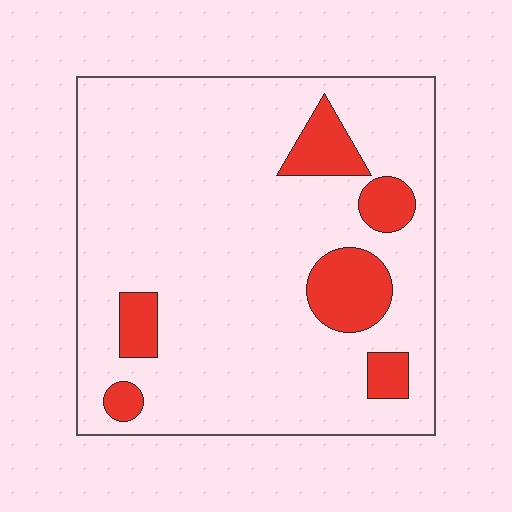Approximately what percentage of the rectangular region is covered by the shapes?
Approximately 15%.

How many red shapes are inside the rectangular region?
6.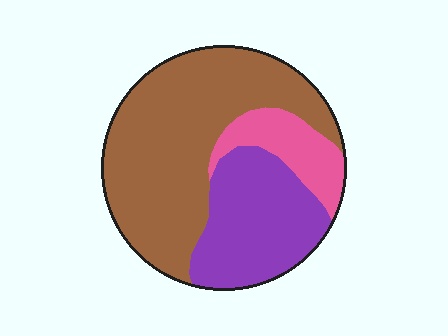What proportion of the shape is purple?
Purple covers around 30% of the shape.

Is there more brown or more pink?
Brown.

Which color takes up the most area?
Brown, at roughly 55%.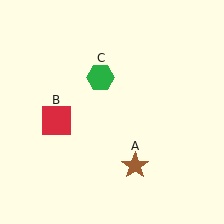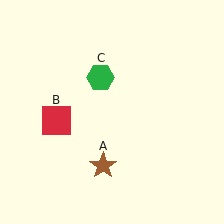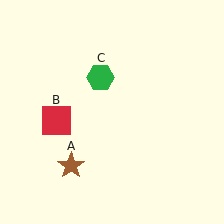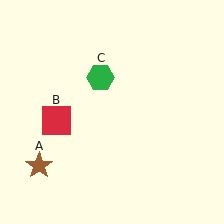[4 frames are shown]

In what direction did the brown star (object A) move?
The brown star (object A) moved left.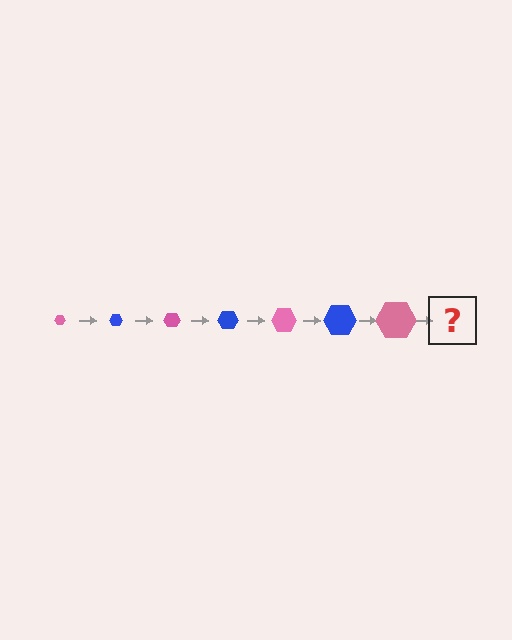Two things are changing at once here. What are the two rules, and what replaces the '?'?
The two rules are that the hexagon grows larger each step and the color cycles through pink and blue. The '?' should be a blue hexagon, larger than the previous one.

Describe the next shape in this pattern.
It should be a blue hexagon, larger than the previous one.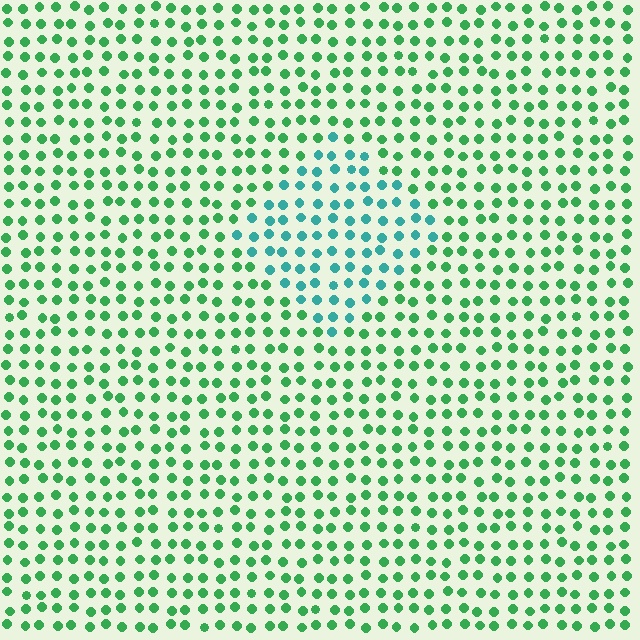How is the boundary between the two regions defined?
The boundary is defined purely by a slight shift in hue (about 41 degrees). Spacing, size, and orientation are identical on both sides.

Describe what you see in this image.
The image is filled with small green elements in a uniform arrangement. A diamond-shaped region is visible where the elements are tinted to a slightly different hue, forming a subtle color boundary.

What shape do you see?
I see a diamond.